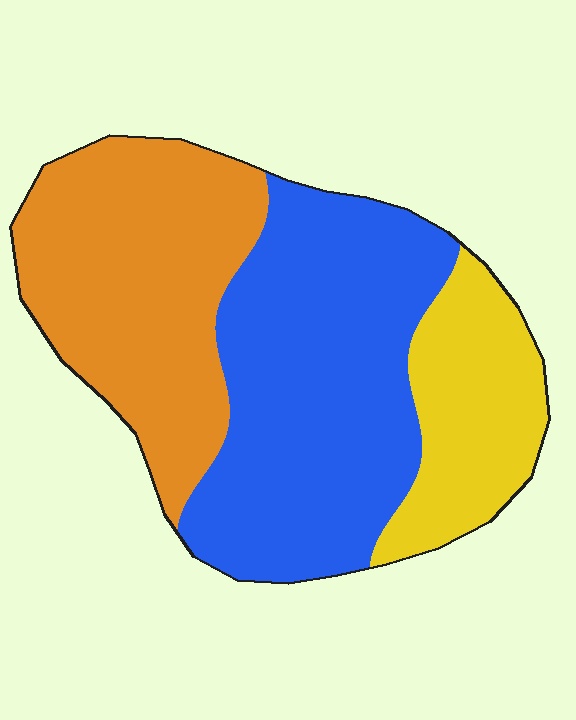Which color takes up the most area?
Blue, at roughly 45%.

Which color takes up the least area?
Yellow, at roughly 20%.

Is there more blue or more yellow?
Blue.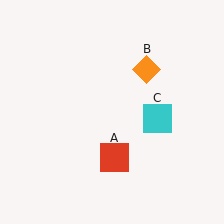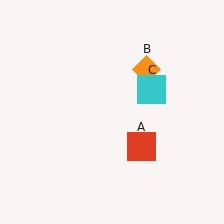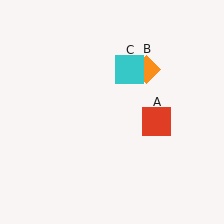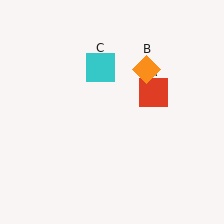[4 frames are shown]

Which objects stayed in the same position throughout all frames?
Orange diamond (object B) remained stationary.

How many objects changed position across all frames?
2 objects changed position: red square (object A), cyan square (object C).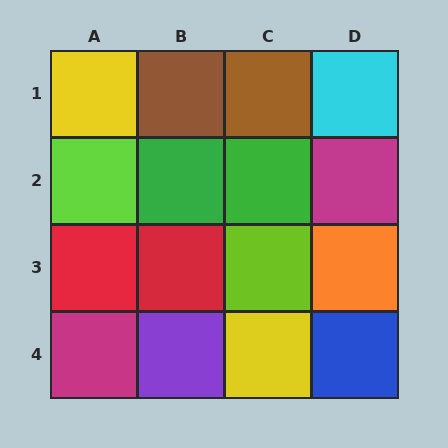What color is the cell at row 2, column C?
Green.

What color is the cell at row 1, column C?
Brown.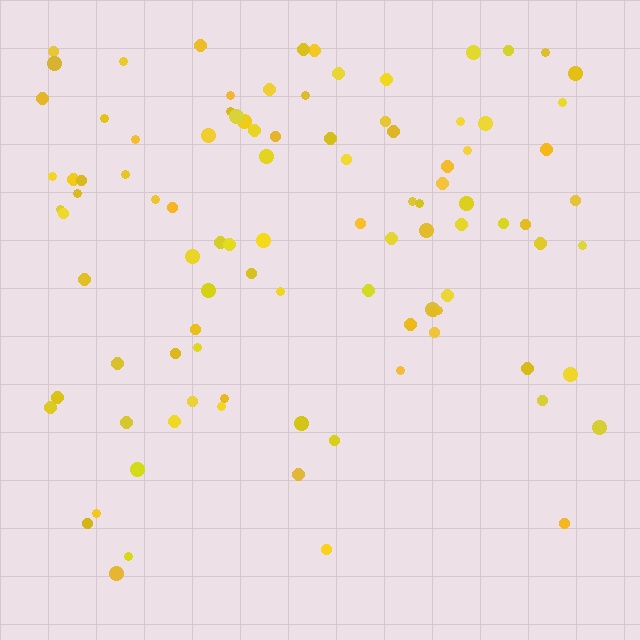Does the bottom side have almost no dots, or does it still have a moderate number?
Still a moderate number, just noticeably fewer than the top.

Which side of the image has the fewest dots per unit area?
The bottom.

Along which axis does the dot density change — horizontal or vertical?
Vertical.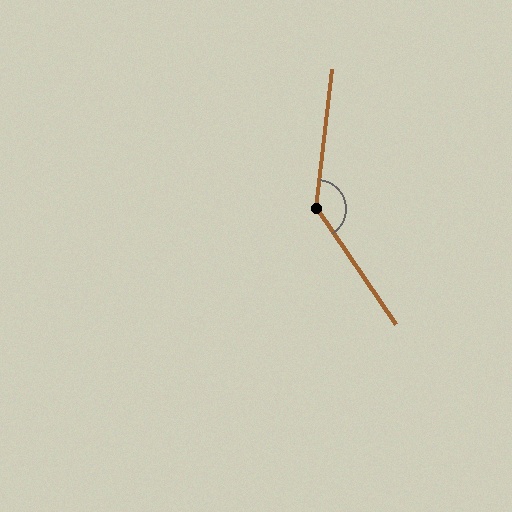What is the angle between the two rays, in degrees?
Approximately 139 degrees.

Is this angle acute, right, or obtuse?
It is obtuse.